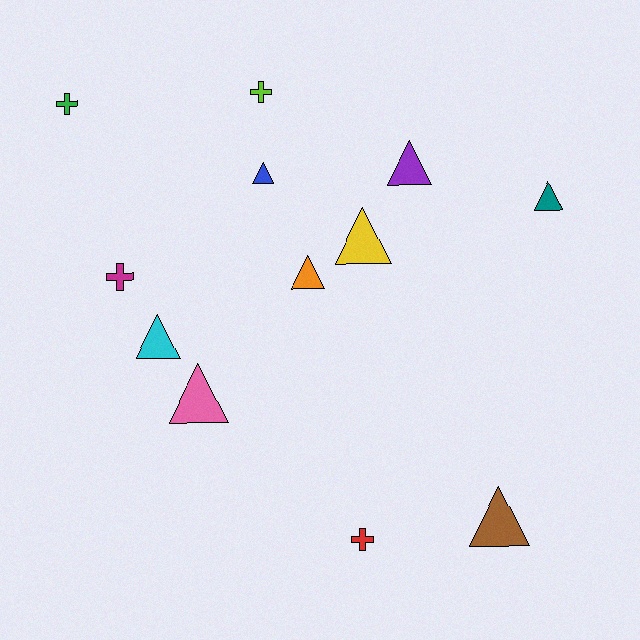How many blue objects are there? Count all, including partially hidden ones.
There is 1 blue object.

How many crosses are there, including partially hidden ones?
There are 4 crosses.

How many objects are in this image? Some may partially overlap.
There are 12 objects.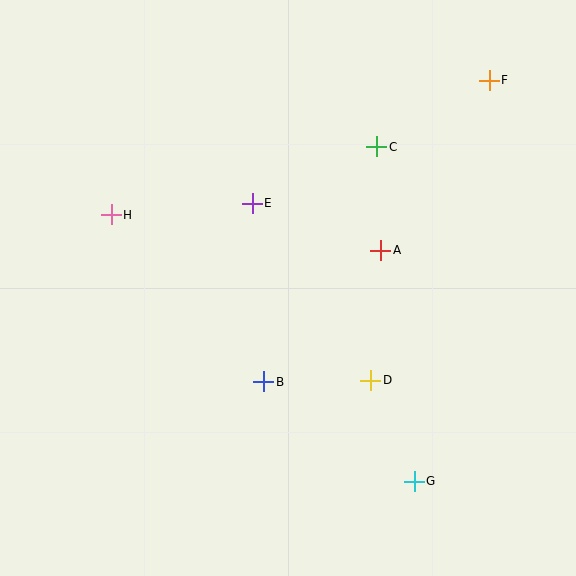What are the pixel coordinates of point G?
Point G is at (414, 481).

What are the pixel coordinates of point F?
Point F is at (489, 80).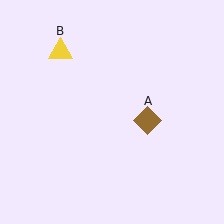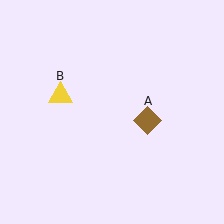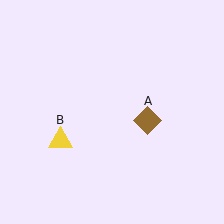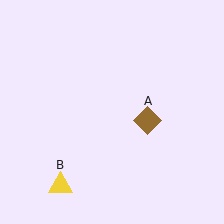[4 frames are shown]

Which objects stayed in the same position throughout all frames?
Brown diamond (object A) remained stationary.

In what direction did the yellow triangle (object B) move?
The yellow triangle (object B) moved down.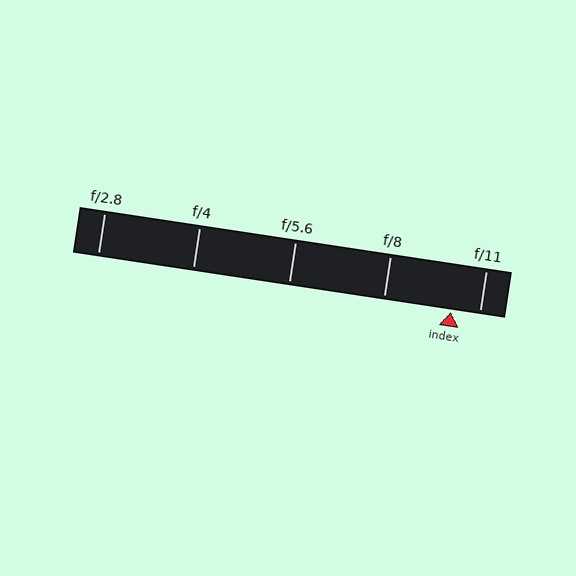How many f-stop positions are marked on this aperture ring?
There are 5 f-stop positions marked.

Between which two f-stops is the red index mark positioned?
The index mark is between f/8 and f/11.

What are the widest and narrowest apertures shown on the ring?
The widest aperture shown is f/2.8 and the narrowest is f/11.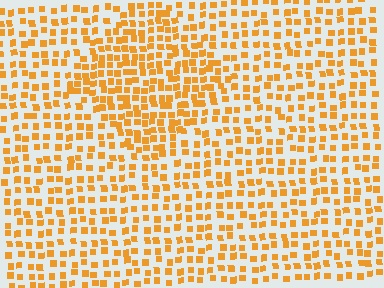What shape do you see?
I see a diamond.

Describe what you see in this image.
The image contains small orange elements arranged at two different densities. A diamond-shaped region is visible where the elements are more densely packed than the surrounding area.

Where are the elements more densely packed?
The elements are more densely packed inside the diamond boundary.